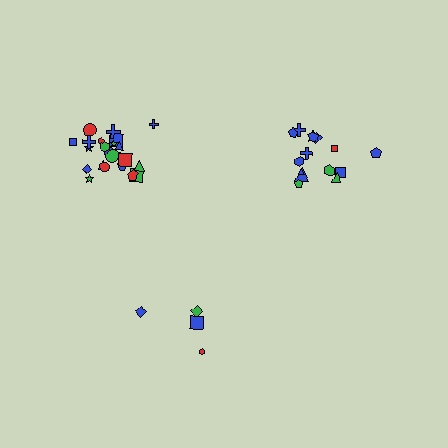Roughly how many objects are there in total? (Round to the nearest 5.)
Roughly 40 objects in total.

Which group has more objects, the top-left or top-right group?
The top-left group.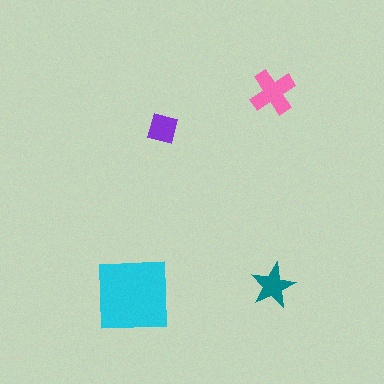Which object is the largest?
The cyan square.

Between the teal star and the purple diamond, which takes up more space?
The teal star.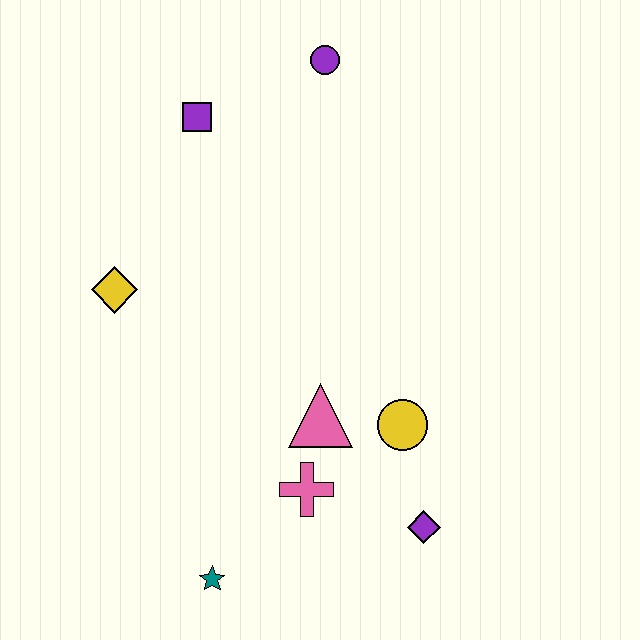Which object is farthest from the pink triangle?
The purple circle is farthest from the pink triangle.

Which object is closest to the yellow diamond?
The purple square is closest to the yellow diamond.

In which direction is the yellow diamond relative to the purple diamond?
The yellow diamond is to the left of the purple diamond.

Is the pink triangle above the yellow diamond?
No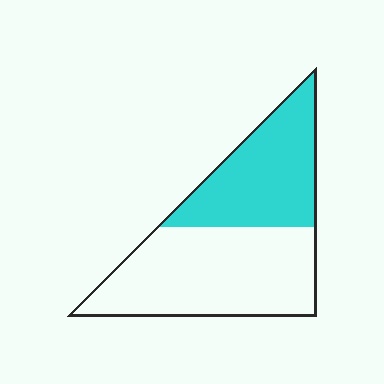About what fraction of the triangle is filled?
About two fifths (2/5).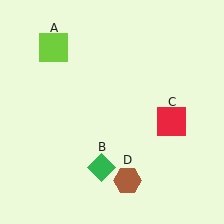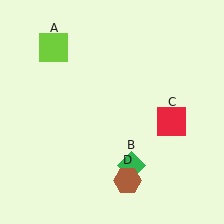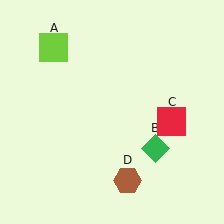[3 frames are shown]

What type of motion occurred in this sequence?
The green diamond (object B) rotated counterclockwise around the center of the scene.